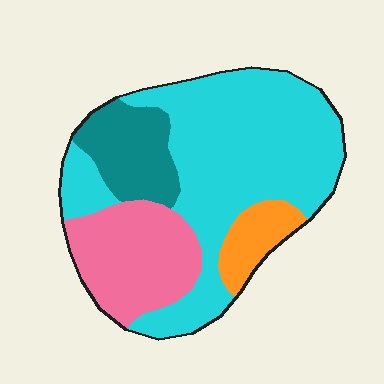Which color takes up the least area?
Orange, at roughly 10%.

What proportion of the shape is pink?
Pink takes up about one fifth (1/5) of the shape.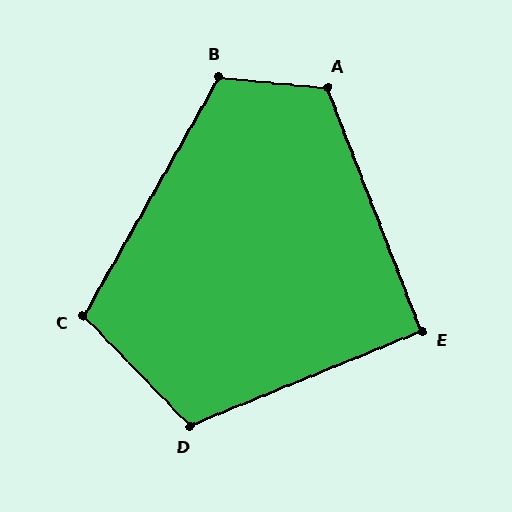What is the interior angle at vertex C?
Approximately 106 degrees (obtuse).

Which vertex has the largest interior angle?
A, at approximately 117 degrees.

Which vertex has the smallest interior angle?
E, at approximately 91 degrees.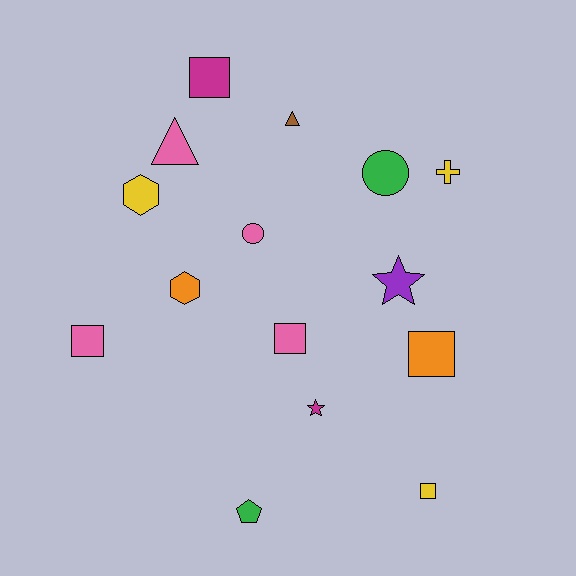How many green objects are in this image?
There are 2 green objects.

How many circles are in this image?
There are 2 circles.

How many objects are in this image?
There are 15 objects.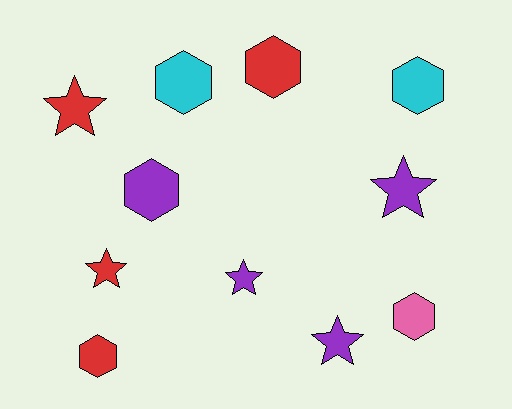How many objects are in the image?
There are 11 objects.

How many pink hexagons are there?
There is 1 pink hexagon.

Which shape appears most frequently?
Hexagon, with 6 objects.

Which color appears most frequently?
Red, with 4 objects.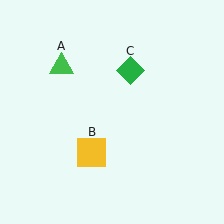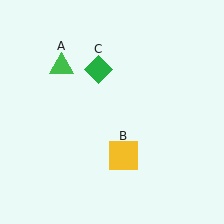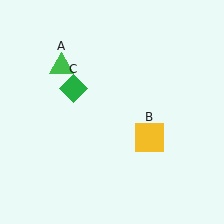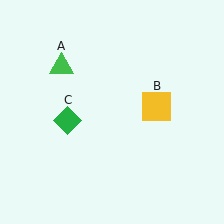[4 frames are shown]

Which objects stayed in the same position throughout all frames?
Green triangle (object A) remained stationary.